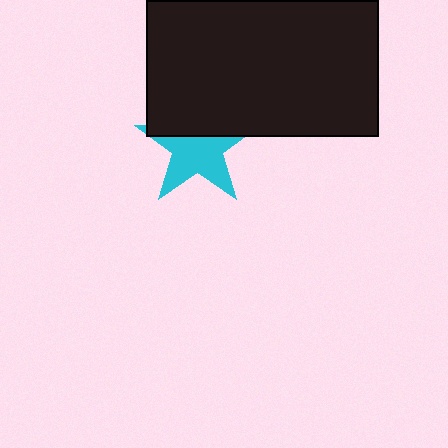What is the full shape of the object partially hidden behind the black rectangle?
The partially hidden object is a cyan star.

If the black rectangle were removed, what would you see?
You would see the complete cyan star.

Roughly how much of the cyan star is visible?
About half of it is visible (roughly 60%).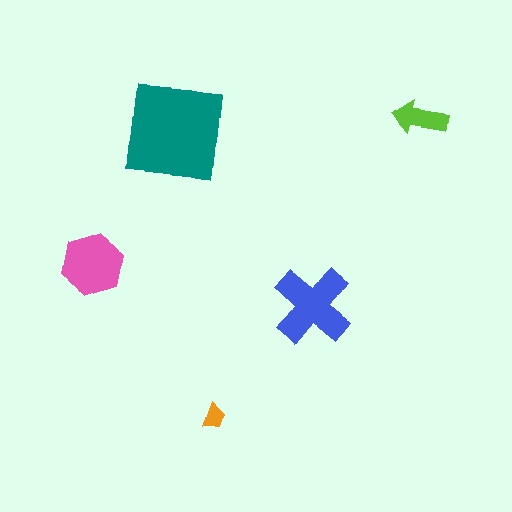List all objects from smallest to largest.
The orange trapezoid, the lime arrow, the pink hexagon, the blue cross, the teal square.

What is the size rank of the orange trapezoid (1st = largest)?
5th.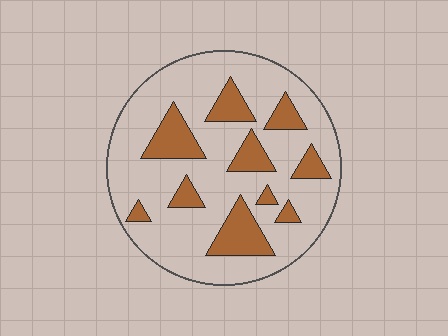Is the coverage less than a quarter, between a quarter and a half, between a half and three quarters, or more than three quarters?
Less than a quarter.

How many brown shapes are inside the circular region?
10.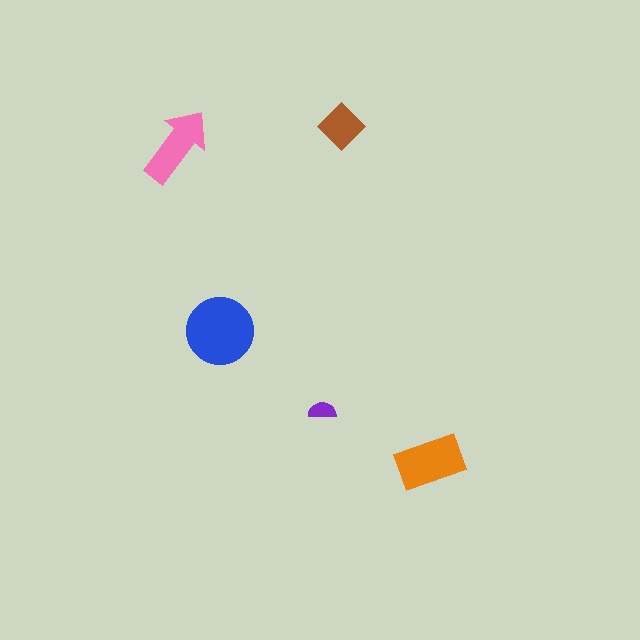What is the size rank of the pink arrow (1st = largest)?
3rd.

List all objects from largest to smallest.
The blue circle, the orange rectangle, the pink arrow, the brown diamond, the purple semicircle.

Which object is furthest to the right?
The orange rectangle is rightmost.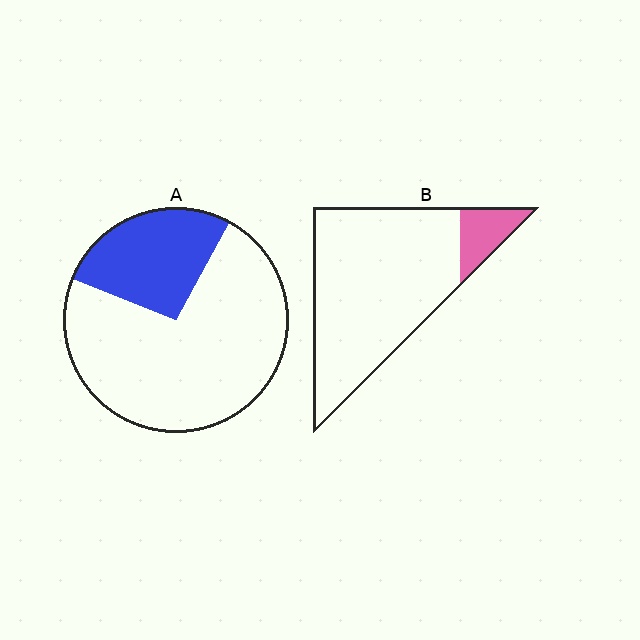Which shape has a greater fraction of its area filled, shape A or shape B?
Shape A.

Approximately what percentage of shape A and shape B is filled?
A is approximately 25% and B is approximately 10%.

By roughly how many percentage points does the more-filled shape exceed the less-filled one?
By roughly 15 percentage points (A over B).